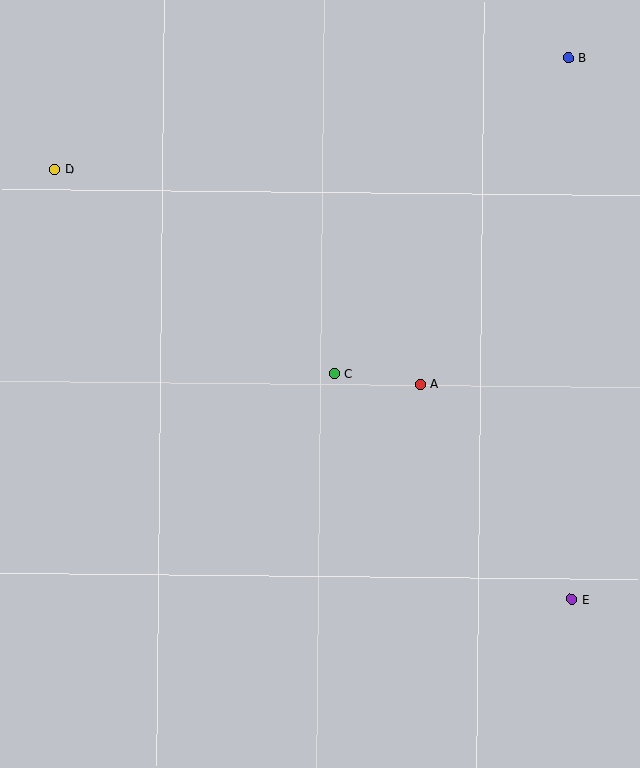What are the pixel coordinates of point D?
Point D is at (55, 170).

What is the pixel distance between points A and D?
The distance between A and D is 424 pixels.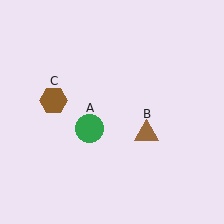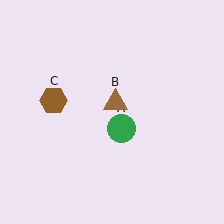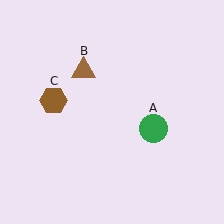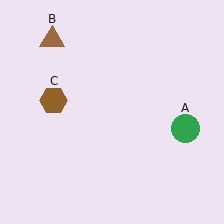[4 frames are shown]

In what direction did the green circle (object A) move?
The green circle (object A) moved right.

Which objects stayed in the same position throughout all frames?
Brown hexagon (object C) remained stationary.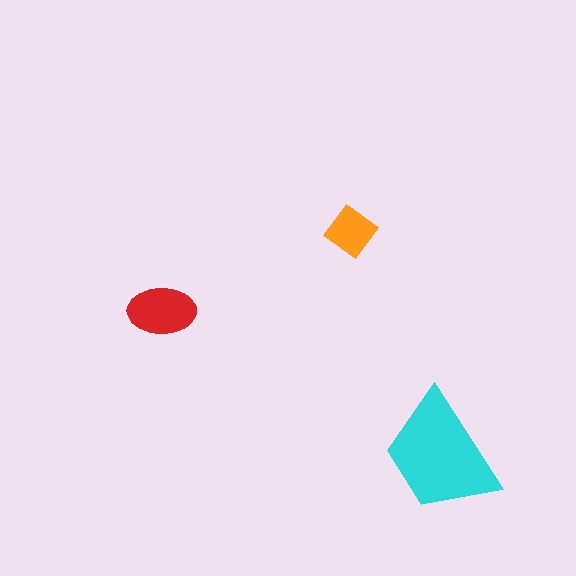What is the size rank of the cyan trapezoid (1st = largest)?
1st.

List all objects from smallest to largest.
The orange diamond, the red ellipse, the cyan trapezoid.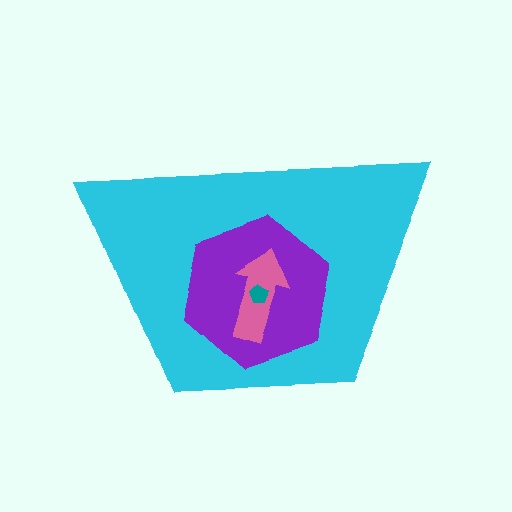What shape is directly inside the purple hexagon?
The pink arrow.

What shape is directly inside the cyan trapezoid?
The purple hexagon.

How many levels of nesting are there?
4.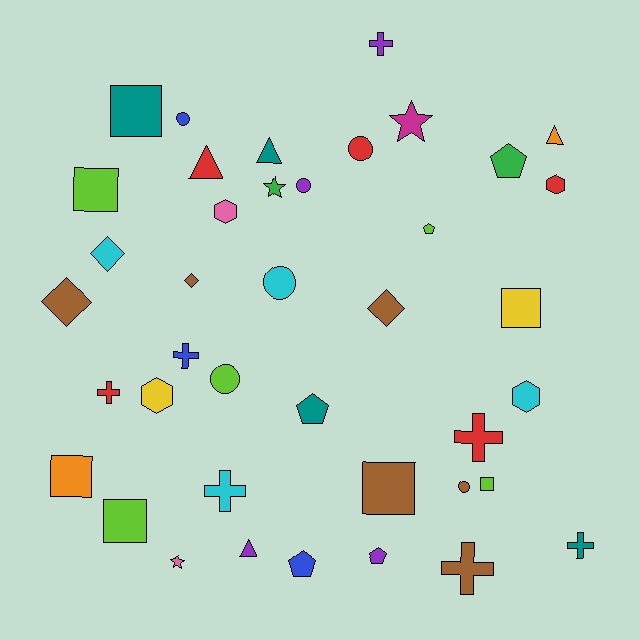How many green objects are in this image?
There are 2 green objects.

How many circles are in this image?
There are 6 circles.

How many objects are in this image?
There are 40 objects.